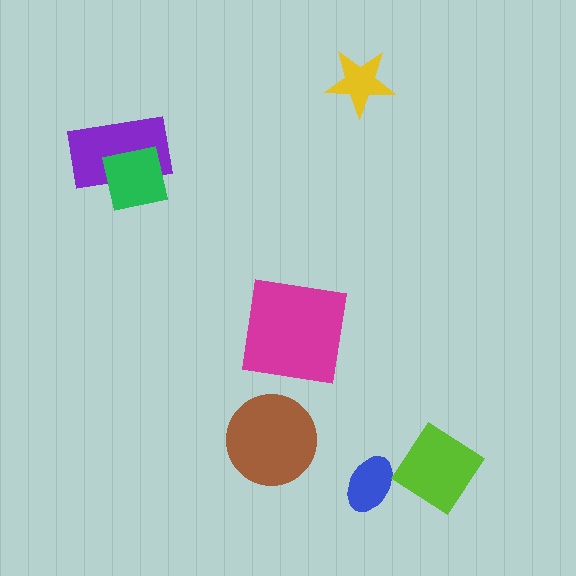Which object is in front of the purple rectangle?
The green square is in front of the purple rectangle.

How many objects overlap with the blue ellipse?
0 objects overlap with the blue ellipse.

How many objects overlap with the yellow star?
0 objects overlap with the yellow star.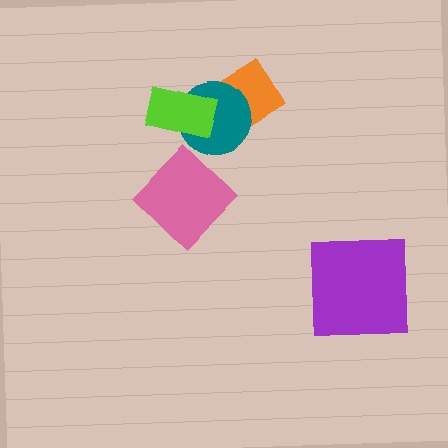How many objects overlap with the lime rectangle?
2 objects overlap with the lime rectangle.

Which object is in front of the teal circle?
The lime rectangle is in front of the teal circle.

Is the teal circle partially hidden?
Yes, it is partially covered by another shape.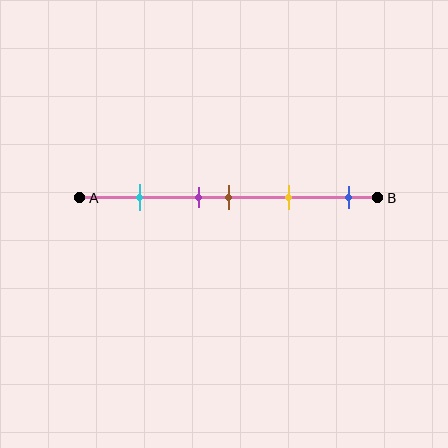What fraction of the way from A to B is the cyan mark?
The cyan mark is approximately 20% (0.2) of the way from A to B.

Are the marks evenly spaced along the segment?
No, the marks are not evenly spaced.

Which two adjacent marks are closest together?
The purple and brown marks are the closest adjacent pair.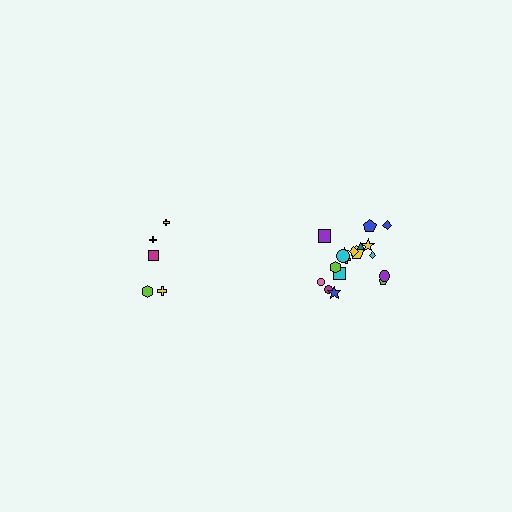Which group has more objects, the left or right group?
The right group.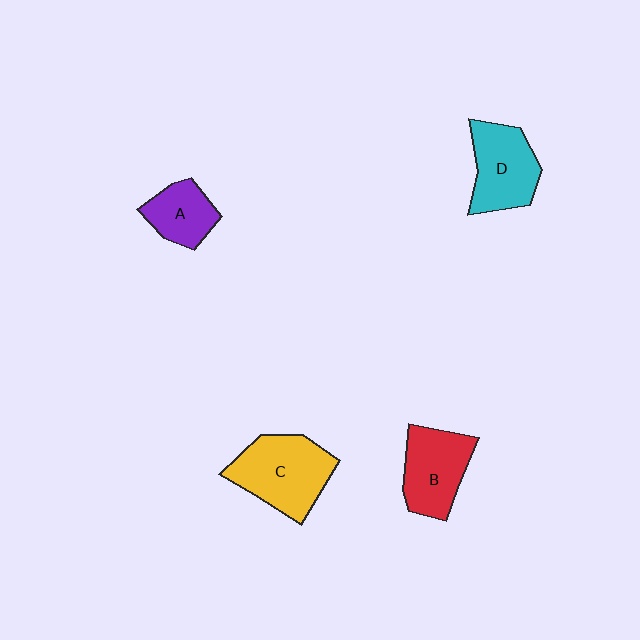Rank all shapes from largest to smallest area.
From largest to smallest: C (yellow), D (cyan), B (red), A (purple).